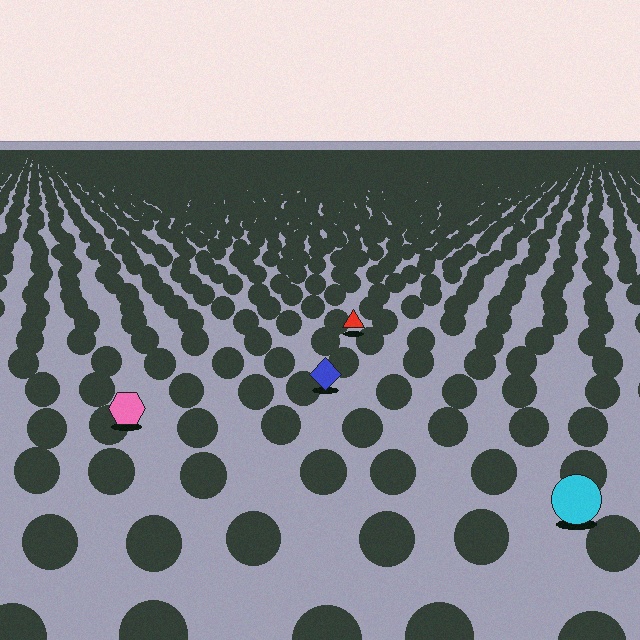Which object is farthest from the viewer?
The red triangle is farthest from the viewer. It appears smaller and the ground texture around it is denser.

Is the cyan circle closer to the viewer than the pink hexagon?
Yes. The cyan circle is closer — you can tell from the texture gradient: the ground texture is coarser near it.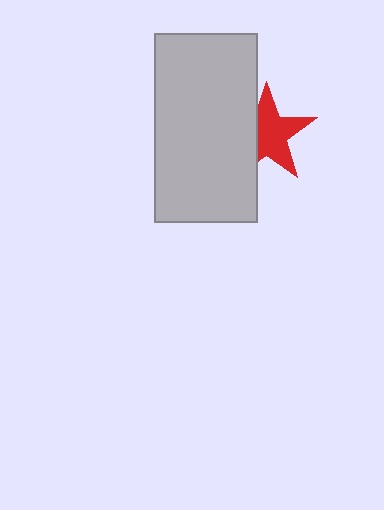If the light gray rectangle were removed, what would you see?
You would see the complete red star.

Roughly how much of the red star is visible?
Most of it is visible (roughly 68%).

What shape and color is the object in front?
The object in front is a light gray rectangle.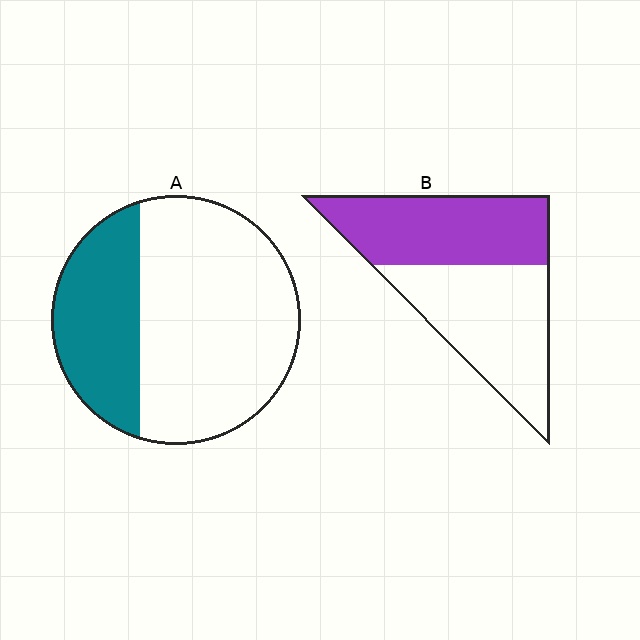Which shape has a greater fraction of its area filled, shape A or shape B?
Shape B.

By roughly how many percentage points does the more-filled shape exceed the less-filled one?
By roughly 15 percentage points (B over A).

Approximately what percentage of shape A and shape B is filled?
A is approximately 30% and B is approximately 50%.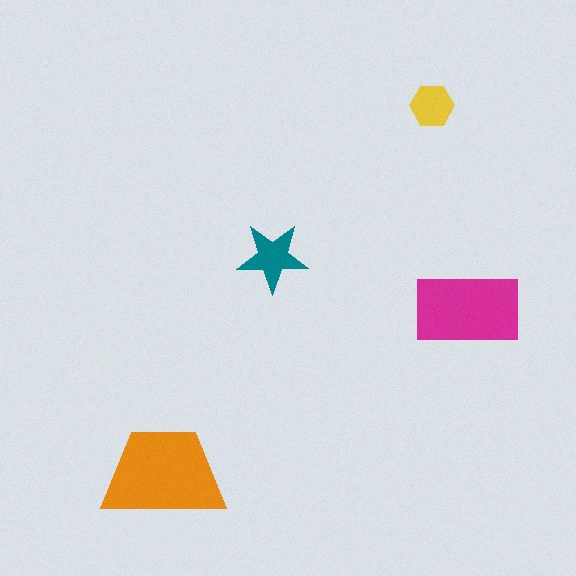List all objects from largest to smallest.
The orange trapezoid, the magenta rectangle, the teal star, the yellow hexagon.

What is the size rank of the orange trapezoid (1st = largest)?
1st.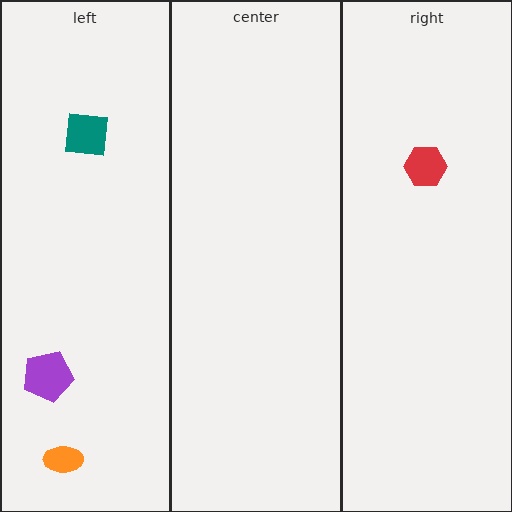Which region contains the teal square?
The left region.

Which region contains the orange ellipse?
The left region.